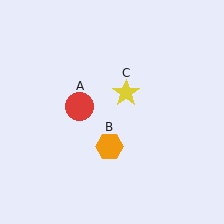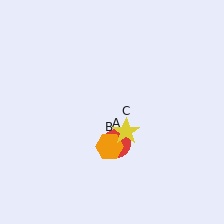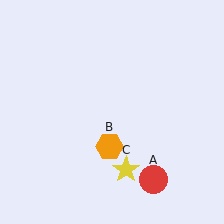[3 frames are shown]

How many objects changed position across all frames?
2 objects changed position: red circle (object A), yellow star (object C).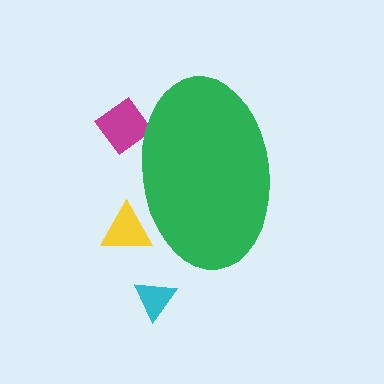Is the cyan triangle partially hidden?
No, the cyan triangle is fully visible.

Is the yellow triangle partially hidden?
Yes, the yellow triangle is partially hidden behind the green ellipse.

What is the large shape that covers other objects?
A green ellipse.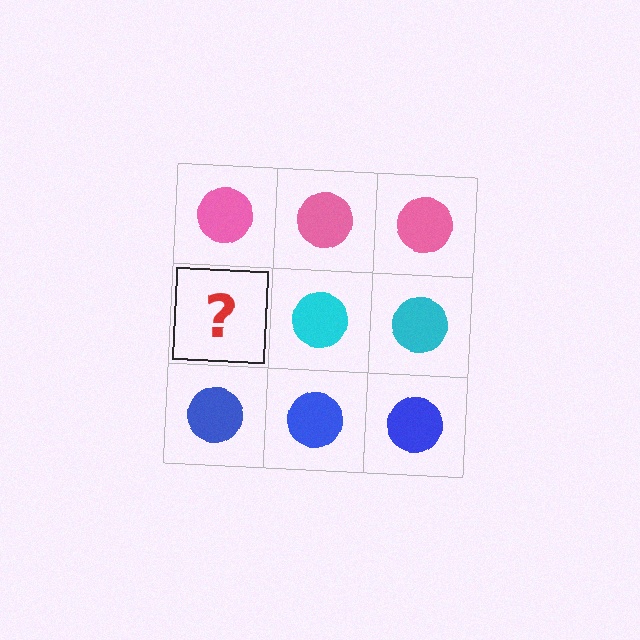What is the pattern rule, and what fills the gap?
The rule is that each row has a consistent color. The gap should be filled with a cyan circle.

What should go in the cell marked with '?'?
The missing cell should contain a cyan circle.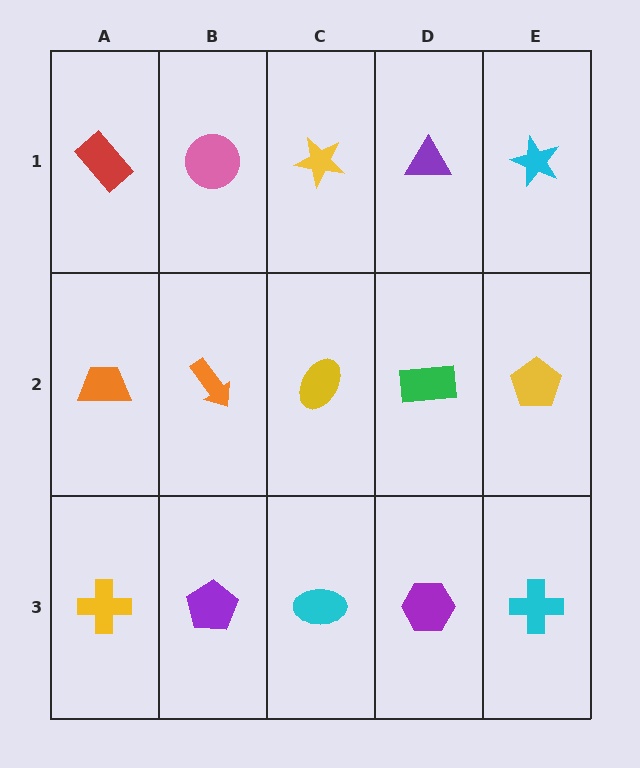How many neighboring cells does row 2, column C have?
4.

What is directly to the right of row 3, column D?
A cyan cross.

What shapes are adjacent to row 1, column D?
A green rectangle (row 2, column D), a yellow star (row 1, column C), a cyan star (row 1, column E).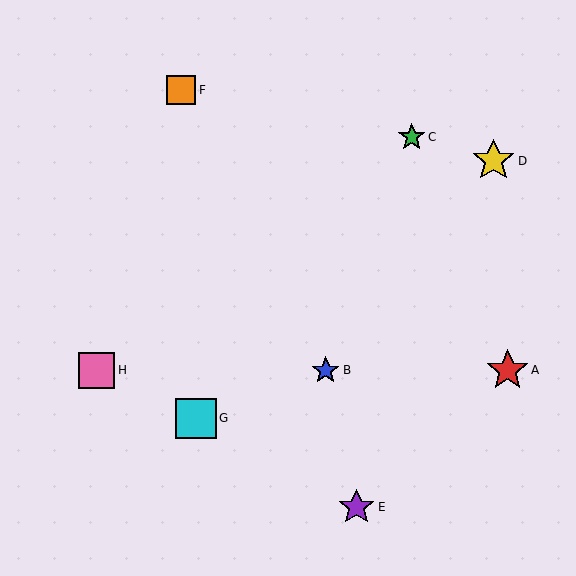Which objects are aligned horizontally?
Objects A, B, H are aligned horizontally.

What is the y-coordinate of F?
Object F is at y≈90.